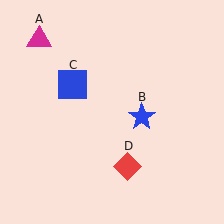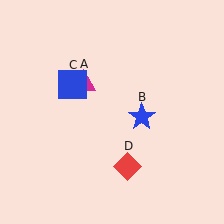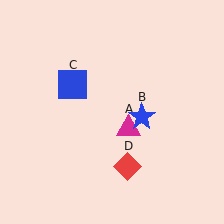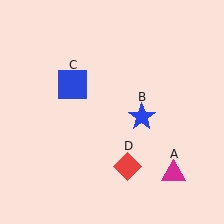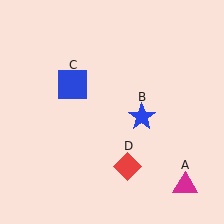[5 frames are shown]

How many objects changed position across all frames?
1 object changed position: magenta triangle (object A).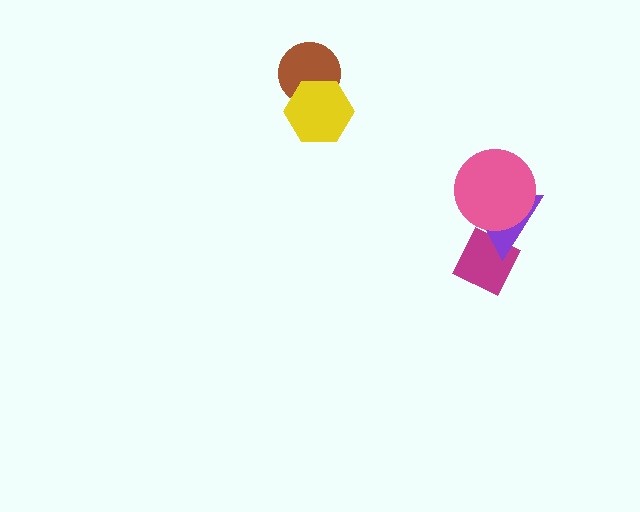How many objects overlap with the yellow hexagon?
1 object overlaps with the yellow hexagon.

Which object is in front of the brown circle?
The yellow hexagon is in front of the brown circle.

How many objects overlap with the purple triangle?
2 objects overlap with the purple triangle.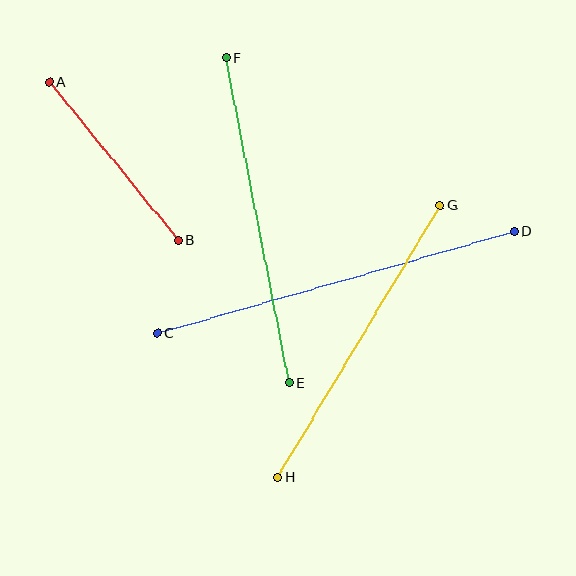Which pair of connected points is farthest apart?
Points C and D are farthest apart.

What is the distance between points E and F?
The distance is approximately 331 pixels.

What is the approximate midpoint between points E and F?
The midpoint is at approximately (257, 221) pixels.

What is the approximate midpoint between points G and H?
The midpoint is at approximately (359, 342) pixels.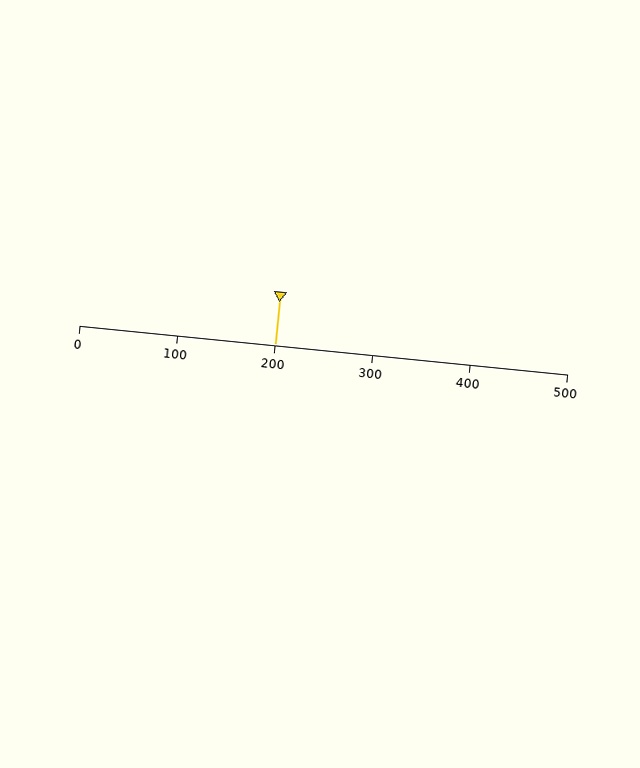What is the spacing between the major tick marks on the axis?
The major ticks are spaced 100 apart.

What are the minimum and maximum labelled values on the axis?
The axis runs from 0 to 500.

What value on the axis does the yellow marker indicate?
The marker indicates approximately 200.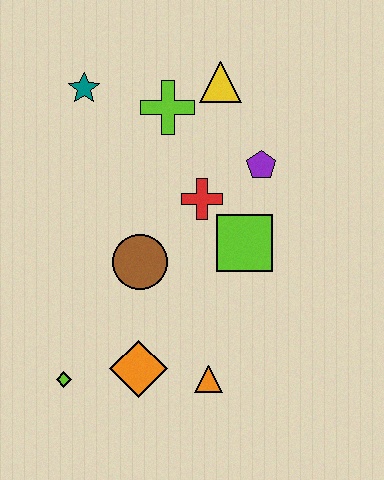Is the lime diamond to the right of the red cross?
No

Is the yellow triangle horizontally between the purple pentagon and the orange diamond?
Yes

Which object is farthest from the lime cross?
The lime diamond is farthest from the lime cross.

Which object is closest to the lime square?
The red cross is closest to the lime square.